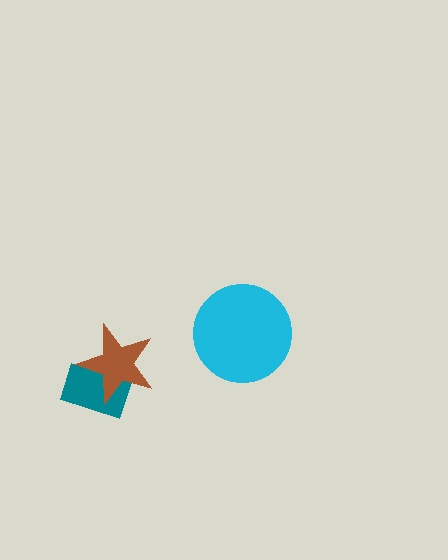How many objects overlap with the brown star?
1 object overlaps with the brown star.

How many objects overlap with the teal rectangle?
1 object overlaps with the teal rectangle.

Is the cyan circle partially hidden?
No, no other shape covers it.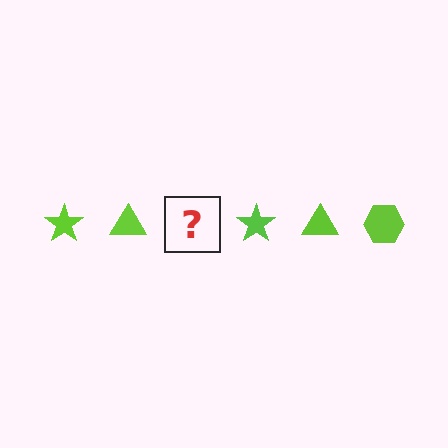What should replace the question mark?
The question mark should be replaced with a lime hexagon.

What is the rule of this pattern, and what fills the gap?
The rule is that the pattern cycles through star, triangle, hexagon shapes in lime. The gap should be filled with a lime hexagon.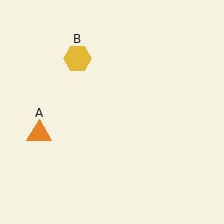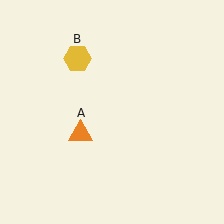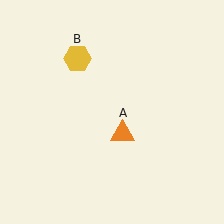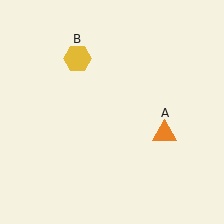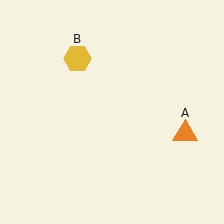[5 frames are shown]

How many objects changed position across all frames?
1 object changed position: orange triangle (object A).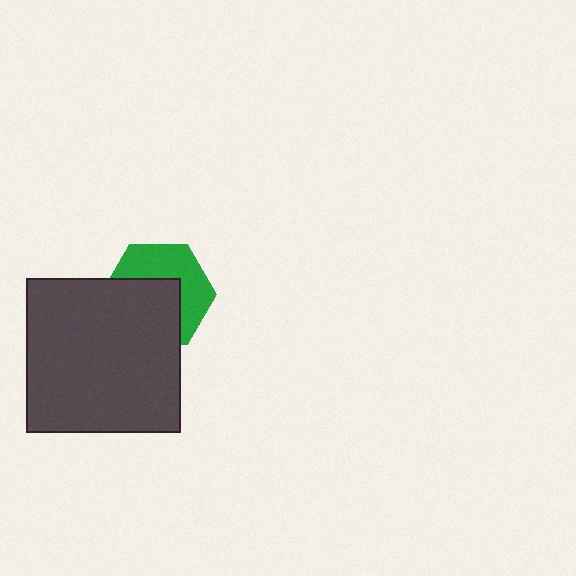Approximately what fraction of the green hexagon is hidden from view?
Roughly 53% of the green hexagon is hidden behind the dark gray square.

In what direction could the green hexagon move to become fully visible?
The green hexagon could move toward the upper-right. That would shift it out from behind the dark gray square entirely.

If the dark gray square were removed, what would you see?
You would see the complete green hexagon.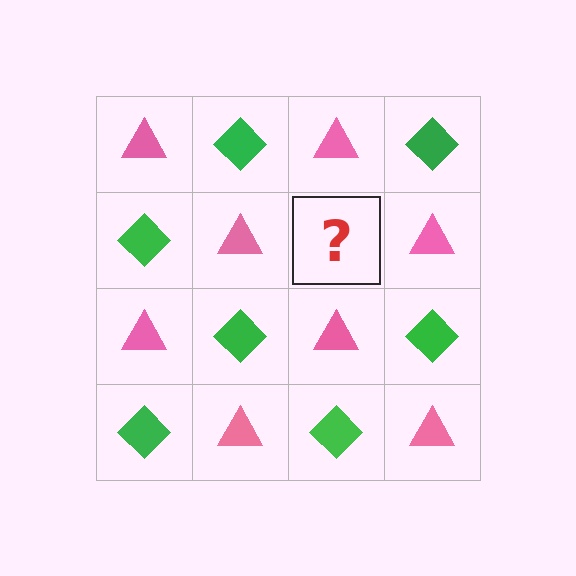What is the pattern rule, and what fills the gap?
The rule is that it alternates pink triangle and green diamond in a checkerboard pattern. The gap should be filled with a green diamond.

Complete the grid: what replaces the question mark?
The question mark should be replaced with a green diamond.